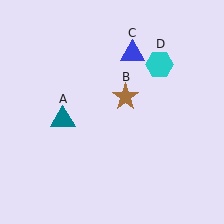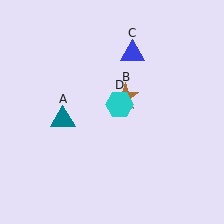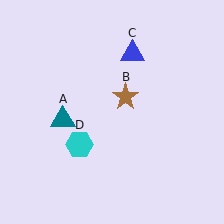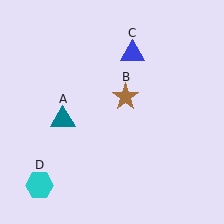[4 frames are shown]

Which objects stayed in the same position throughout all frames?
Teal triangle (object A) and brown star (object B) and blue triangle (object C) remained stationary.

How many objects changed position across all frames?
1 object changed position: cyan hexagon (object D).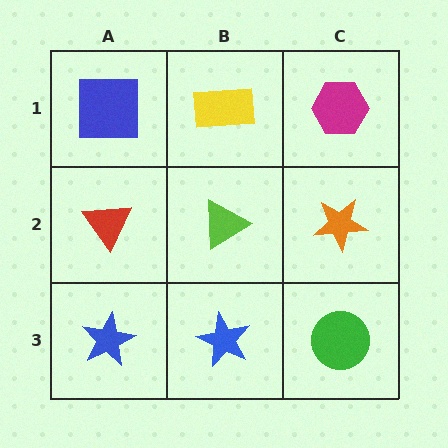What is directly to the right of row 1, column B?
A magenta hexagon.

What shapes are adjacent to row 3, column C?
An orange star (row 2, column C), a blue star (row 3, column B).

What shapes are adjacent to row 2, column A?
A blue square (row 1, column A), a blue star (row 3, column A), a lime triangle (row 2, column B).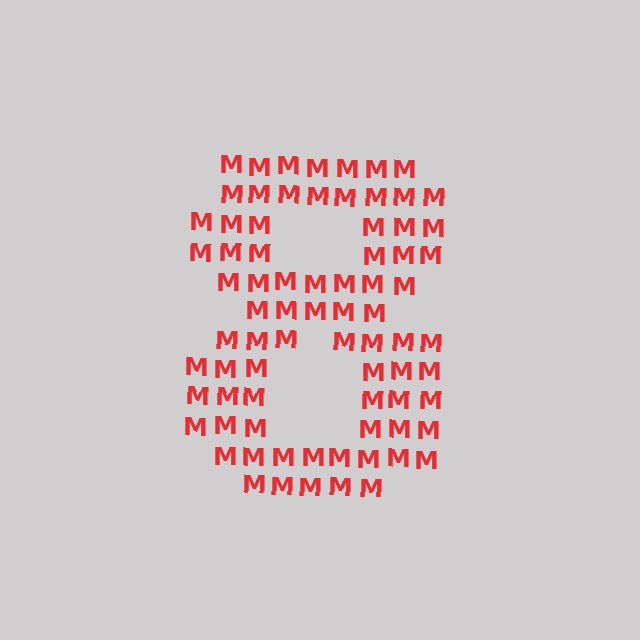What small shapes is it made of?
It is made of small letter M's.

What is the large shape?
The large shape is the digit 8.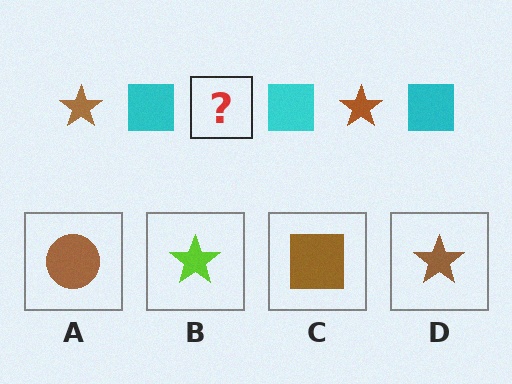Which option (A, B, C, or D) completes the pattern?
D.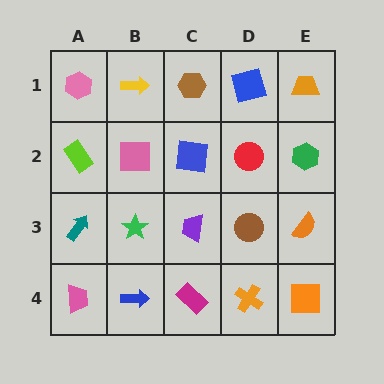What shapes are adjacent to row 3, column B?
A pink square (row 2, column B), a blue arrow (row 4, column B), a teal arrow (row 3, column A), a purple trapezoid (row 3, column C).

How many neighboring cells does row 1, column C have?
3.